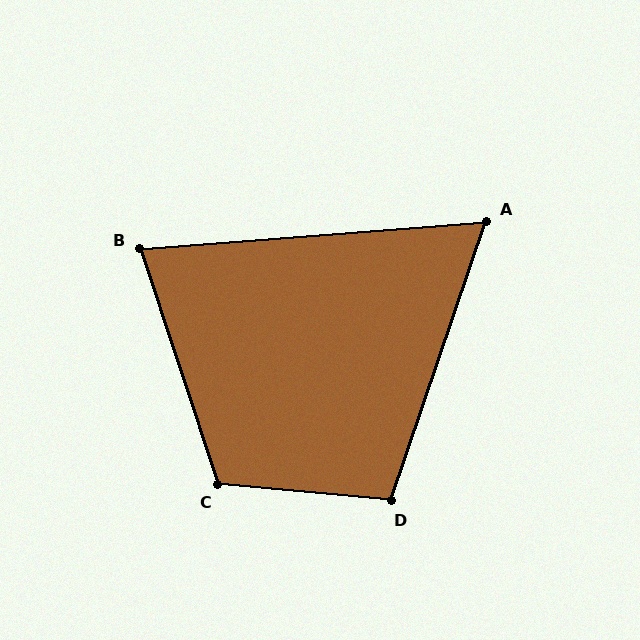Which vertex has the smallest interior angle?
A, at approximately 67 degrees.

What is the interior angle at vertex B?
Approximately 76 degrees (acute).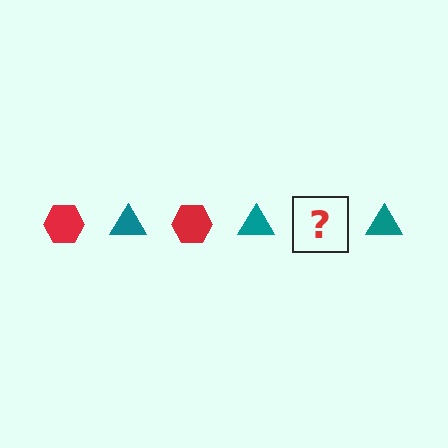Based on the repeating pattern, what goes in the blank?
The blank should be a red hexagon.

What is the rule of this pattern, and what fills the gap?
The rule is that the pattern alternates between red hexagon and teal triangle. The gap should be filled with a red hexagon.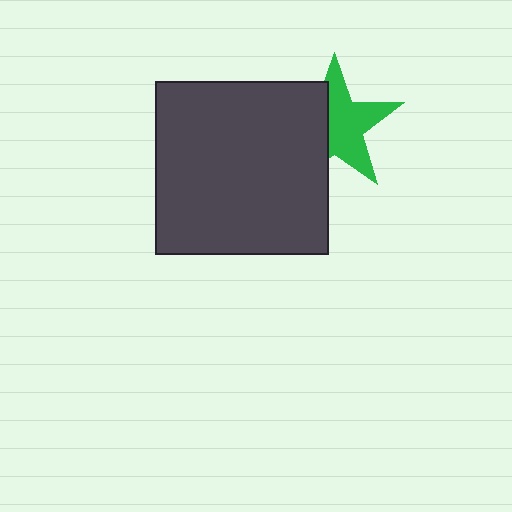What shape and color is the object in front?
The object in front is a dark gray square.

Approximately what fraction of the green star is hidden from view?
Roughly 42% of the green star is hidden behind the dark gray square.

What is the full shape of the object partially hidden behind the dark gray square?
The partially hidden object is a green star.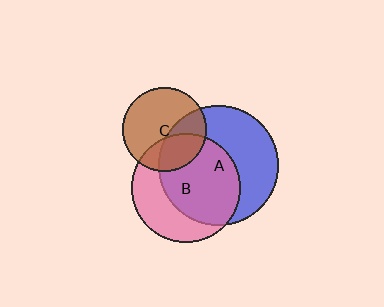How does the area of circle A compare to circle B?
Approximately 1.2 times.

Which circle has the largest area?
Circle A (blue).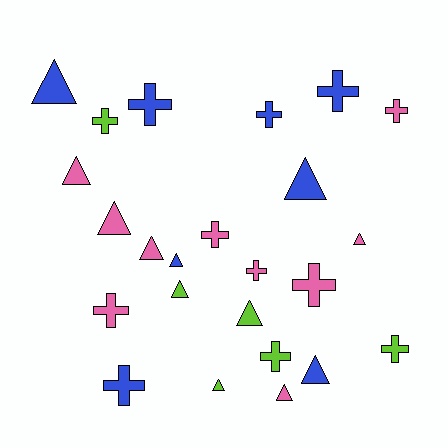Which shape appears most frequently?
Cross, with 12 objects.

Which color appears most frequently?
Pink, with 10 objects.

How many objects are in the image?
There are 24 objects.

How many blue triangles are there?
There are 4 blue triangles.